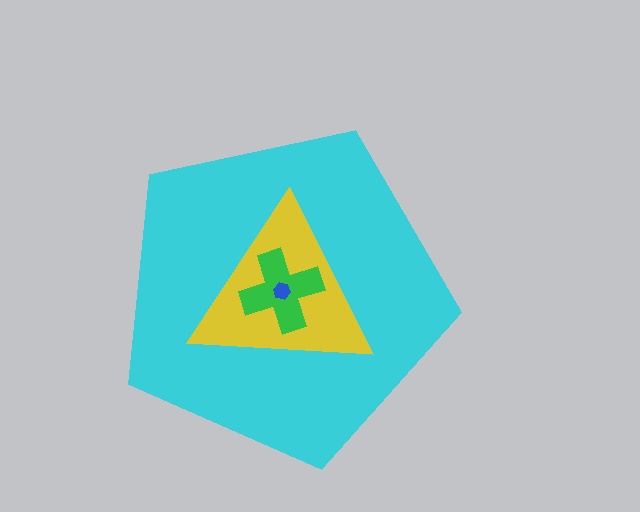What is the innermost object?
The blue hexagon.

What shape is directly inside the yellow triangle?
The green cross.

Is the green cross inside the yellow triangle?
Yes.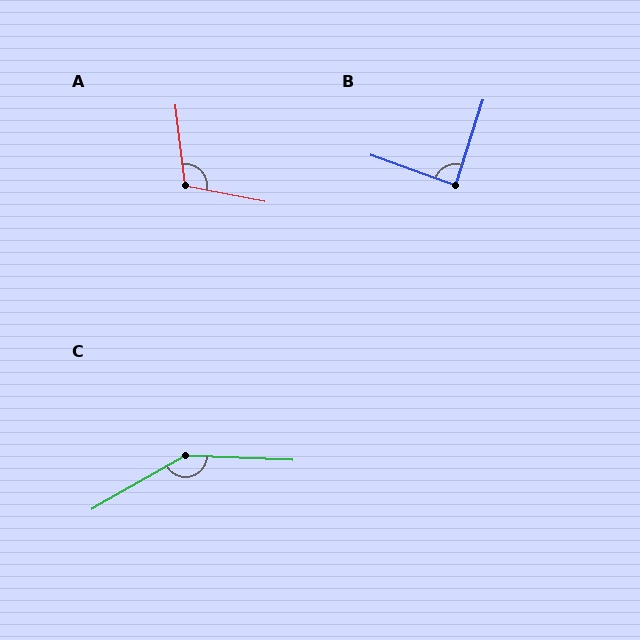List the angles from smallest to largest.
B (88°), A (108°), C (148°).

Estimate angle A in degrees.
Approximately 108 degrees.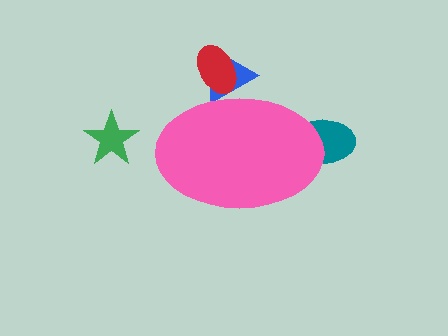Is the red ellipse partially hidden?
Yes, the red ellipse is partially hidden behind the pink ellipse.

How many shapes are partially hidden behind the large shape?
3 shapes are partially hidden.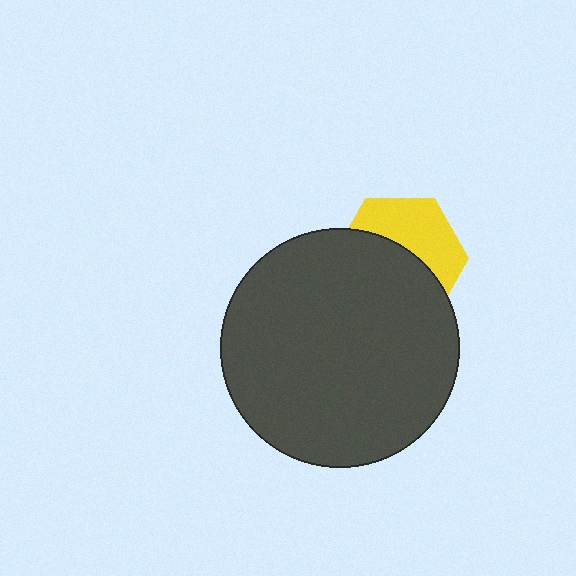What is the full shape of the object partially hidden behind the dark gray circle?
The partially hidden object is a yellow hexagon.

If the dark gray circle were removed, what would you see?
You would see the complete yellow hexagon.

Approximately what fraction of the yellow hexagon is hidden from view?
Roughly 57% of the yellow hexagon is hidden behind the dark gray circle.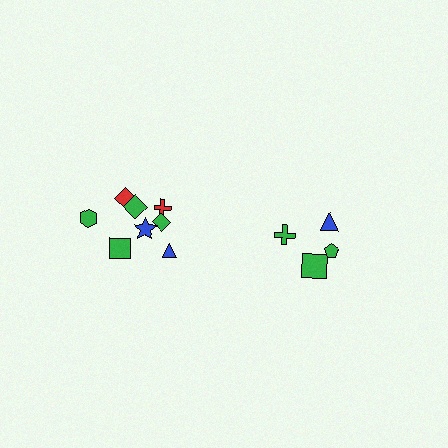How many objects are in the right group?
There are 4 objects.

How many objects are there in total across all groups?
There are 12 objects.